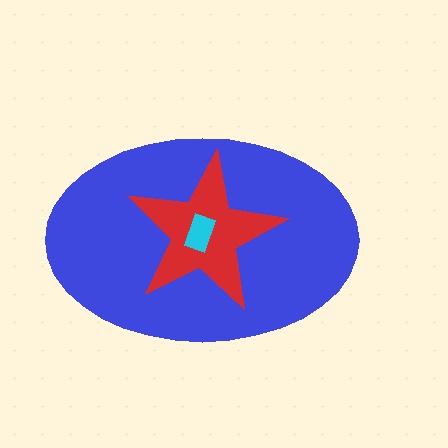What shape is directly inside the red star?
The cyan rectangle.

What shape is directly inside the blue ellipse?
The red star.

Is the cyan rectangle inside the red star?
Yes.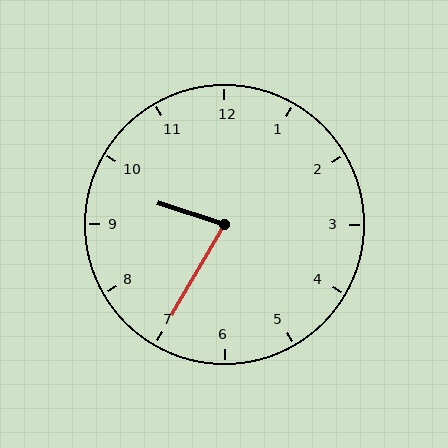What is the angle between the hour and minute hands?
Approximately 78 degrees.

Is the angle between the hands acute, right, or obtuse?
It is acute.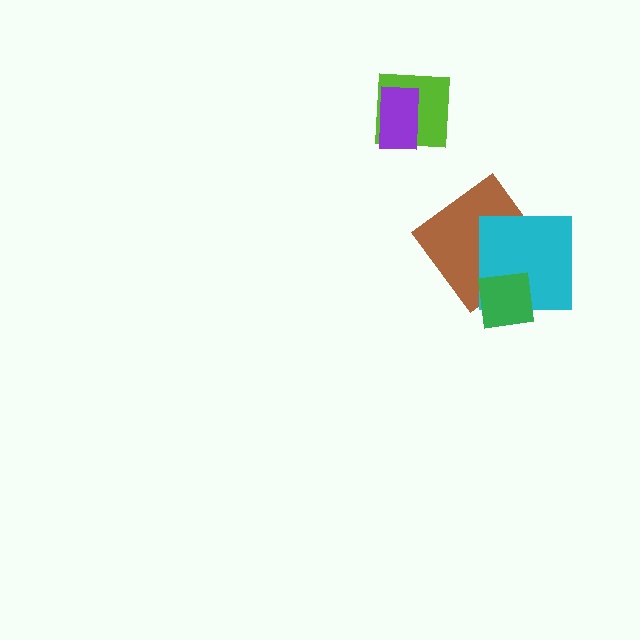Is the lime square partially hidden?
Yes, it is partially covered by another shape.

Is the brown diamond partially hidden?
Yes, it is partially covered by another shape.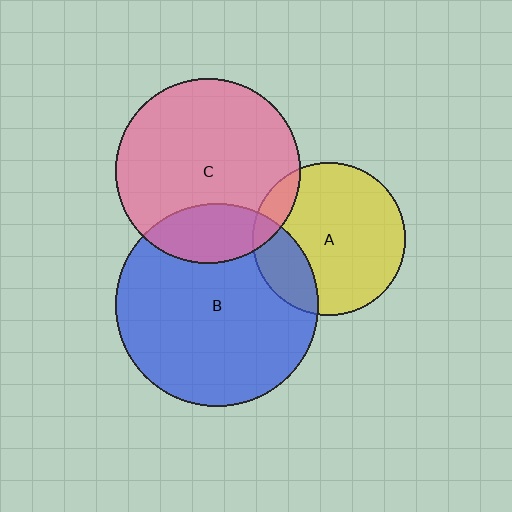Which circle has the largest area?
Circle B (blue).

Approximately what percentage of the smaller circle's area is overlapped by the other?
Approximately 20%.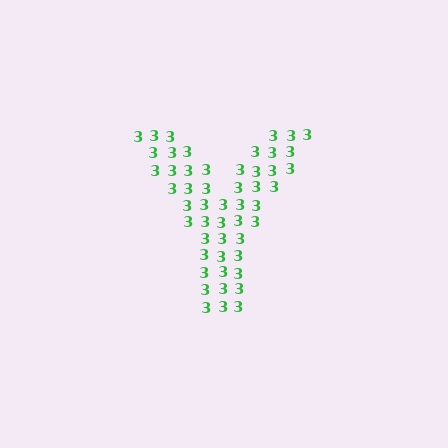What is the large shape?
The large shape is the letter Y.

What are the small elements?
The small elements are digit 3's.